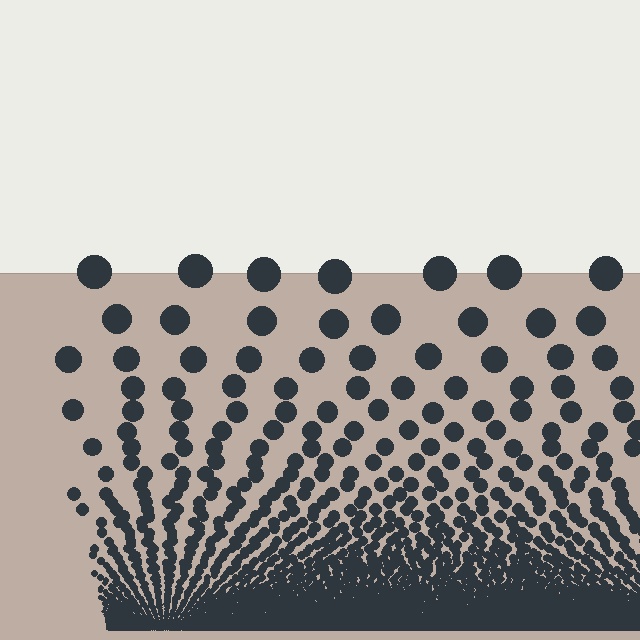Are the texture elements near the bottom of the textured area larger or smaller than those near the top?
Smaller. The gradient is inverted — elements near the bottom are smaller and denser.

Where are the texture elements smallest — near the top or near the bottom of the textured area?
Near the bottom.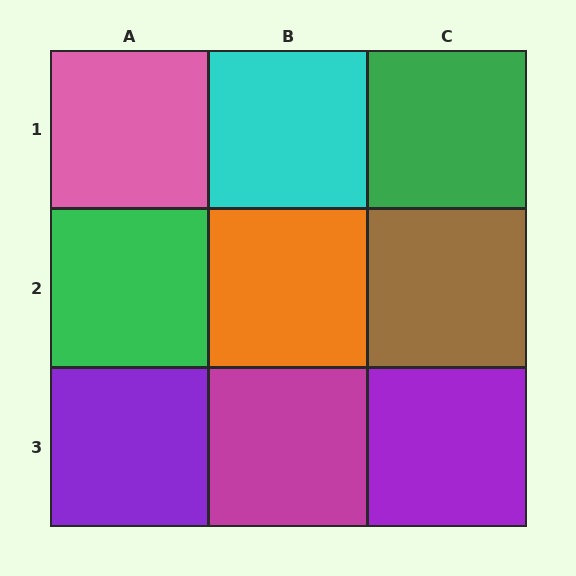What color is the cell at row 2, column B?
Orange.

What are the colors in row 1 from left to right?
Pink, cyan, green.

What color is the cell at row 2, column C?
Brown.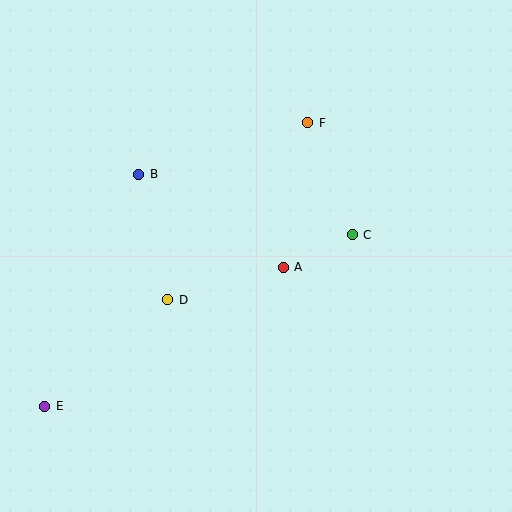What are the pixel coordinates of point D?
Point D is at (168, 300).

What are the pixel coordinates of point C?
Point C is at (352, 235).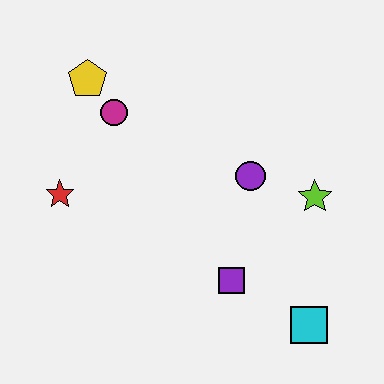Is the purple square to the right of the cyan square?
No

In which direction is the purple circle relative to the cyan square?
The purple circle is above the cyan square.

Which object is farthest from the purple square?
The yellow pentagon is farthest from the purple square.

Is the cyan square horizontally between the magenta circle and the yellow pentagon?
No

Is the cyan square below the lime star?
Yes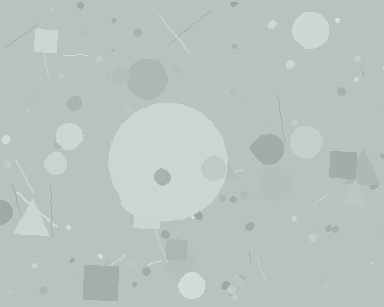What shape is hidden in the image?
A circle is hidden in the image.